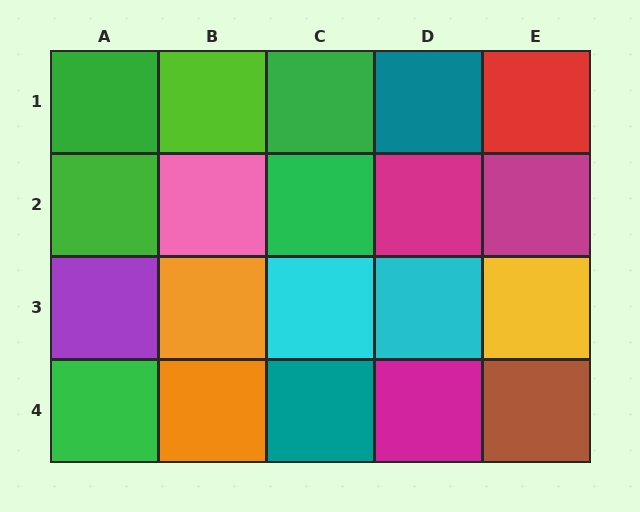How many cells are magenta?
3 cells are magenta.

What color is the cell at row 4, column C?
Teal.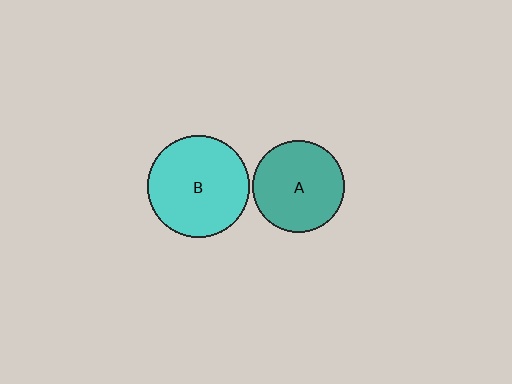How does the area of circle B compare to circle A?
Approximately 1.2 times.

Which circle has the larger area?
Circle B (cyan).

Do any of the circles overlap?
No, none of the circles overlap.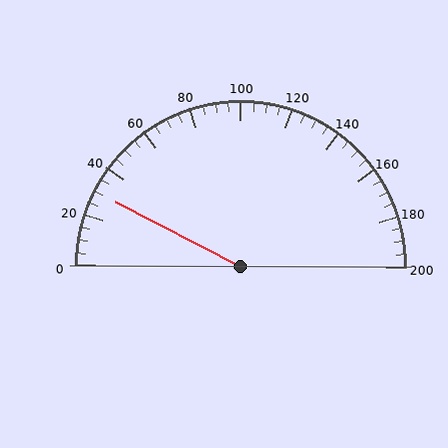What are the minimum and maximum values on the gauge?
The gauge ranges from 0 to 200.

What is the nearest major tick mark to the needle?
The nearest major tick mark is 40.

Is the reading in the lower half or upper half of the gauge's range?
The reading is in the lower half of the range (0 to 200).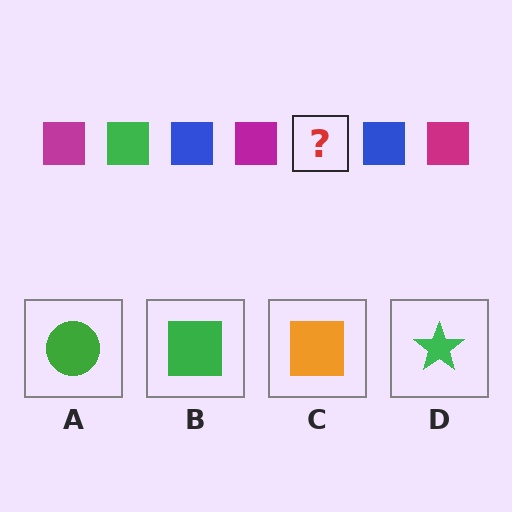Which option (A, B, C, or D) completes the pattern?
B.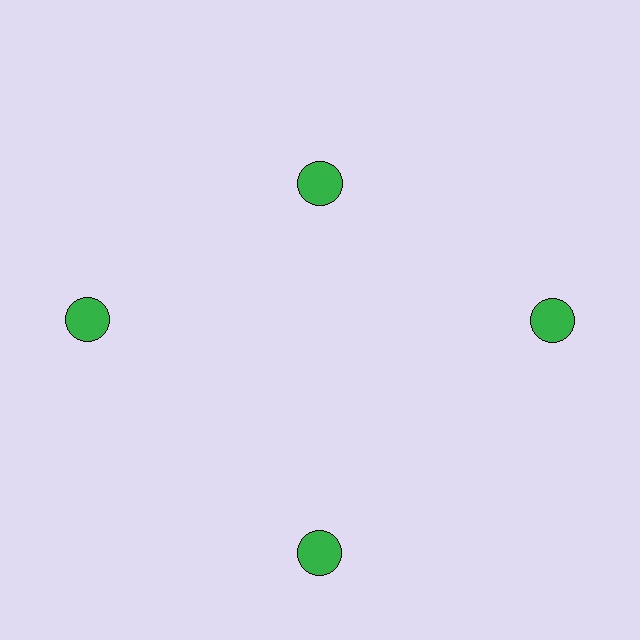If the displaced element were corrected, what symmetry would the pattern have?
It would have 4-fold rotational symmetry — the pattern would map onto itself every 90 degrees.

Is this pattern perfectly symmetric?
No. The 4 green circles are arranged in a ring, but one element near the 12 o'clock position is pulled inward toward the center, breaking the 4-fold rotational symmetry.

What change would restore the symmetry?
The symmetry would be restored by moving it outward, back onto the ring so that all 4 circles sit at equal angles and equal distance from the center.